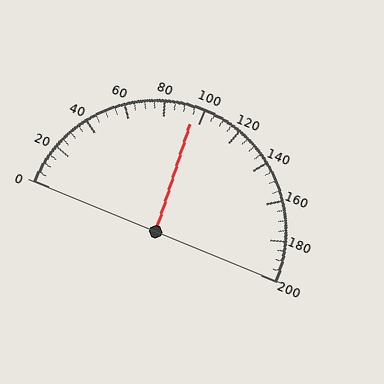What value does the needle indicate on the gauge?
The needle indicates approximately 95.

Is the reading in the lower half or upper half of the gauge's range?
The reading is in the lower half of the range (0 to 200).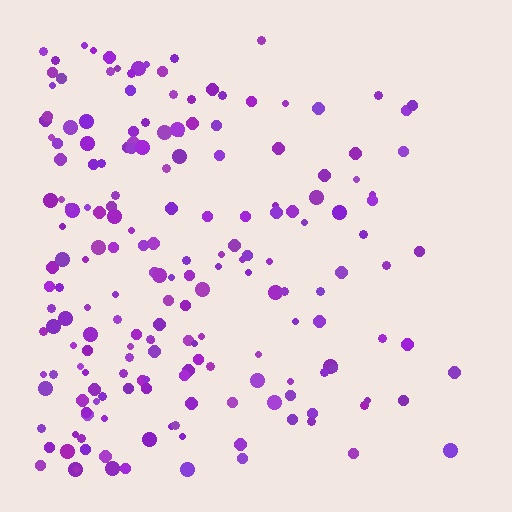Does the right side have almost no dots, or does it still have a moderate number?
Still a moderate number, just noticeably fewer than the left.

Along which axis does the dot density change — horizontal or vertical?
Horizontal.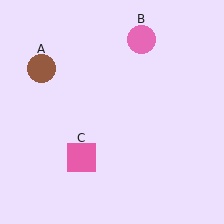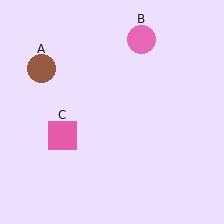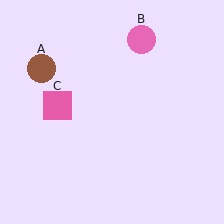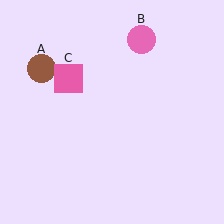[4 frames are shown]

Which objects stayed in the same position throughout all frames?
Brown circle (object A) and pink circle (object B) remained stationary.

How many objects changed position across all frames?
1 object changed position: pink square (object C).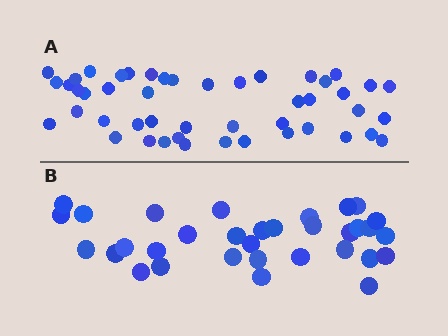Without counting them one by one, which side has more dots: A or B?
Region A (the top region) has more dots.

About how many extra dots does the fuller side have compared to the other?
Region A has approximately 15 more dots than region B.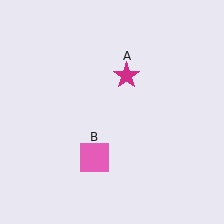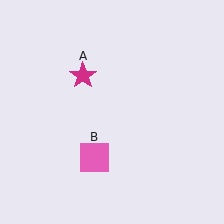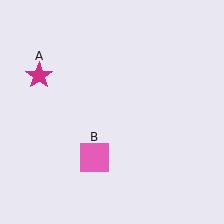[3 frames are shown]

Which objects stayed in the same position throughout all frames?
Pink square (object B) remained stationary.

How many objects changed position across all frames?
1 object changed position: magenta star (object A).